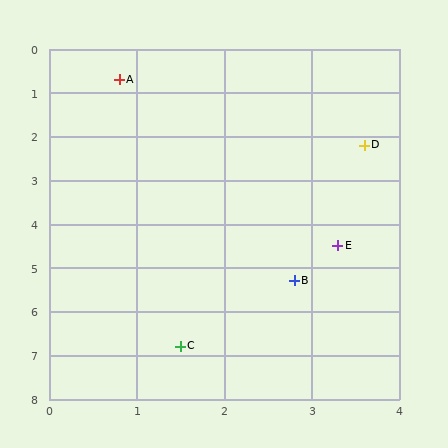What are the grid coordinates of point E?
Point E is at approximately (3.3, 4.5).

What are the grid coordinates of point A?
Point A is at approximately (0.8, 0.7).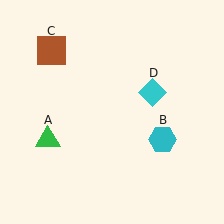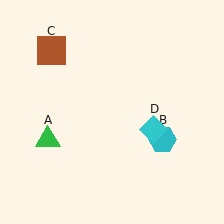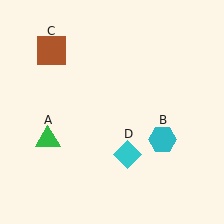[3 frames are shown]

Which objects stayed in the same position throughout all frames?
Green triangle (object A) and cyan hexagon (object B) and brown square (object C) remained stationary.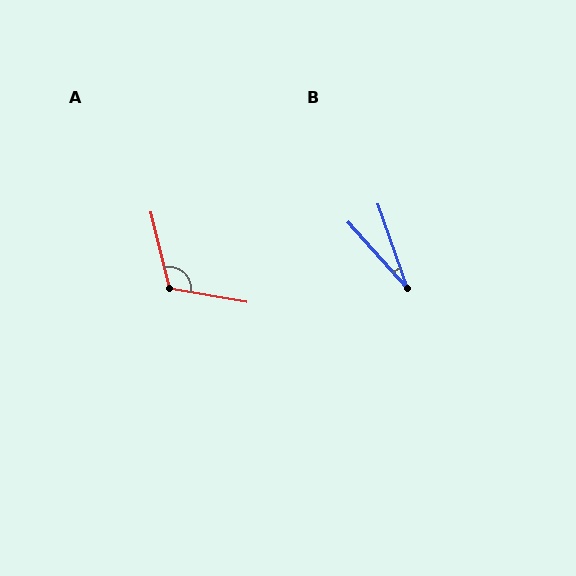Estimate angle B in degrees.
Approximately 22 degrees.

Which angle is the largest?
A, at approximately 114 degrees.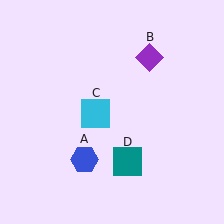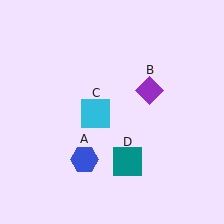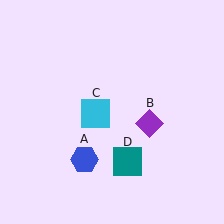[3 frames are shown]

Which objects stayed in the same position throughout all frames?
Blue hexagon (object A) and cyan square (object C) and teal square (object D) remained stationary.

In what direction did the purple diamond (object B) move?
The purple diamond (object B) moved down.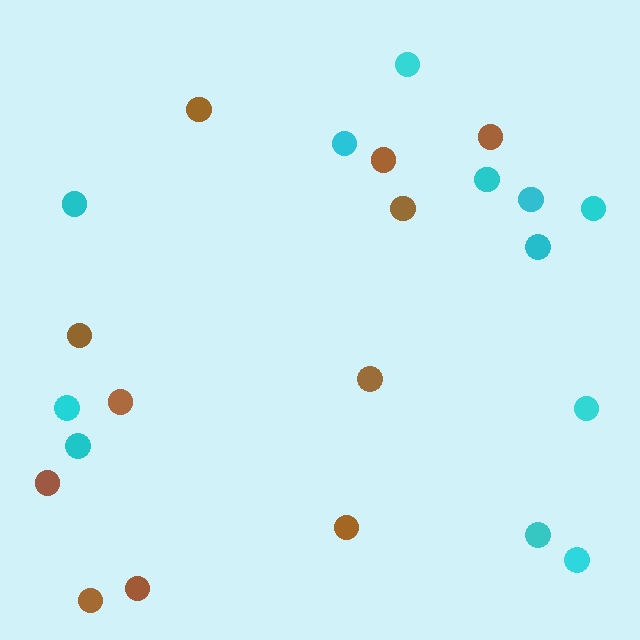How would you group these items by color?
There are 2 groups: one group of brown circles (11) and one group of cyan circles (12).